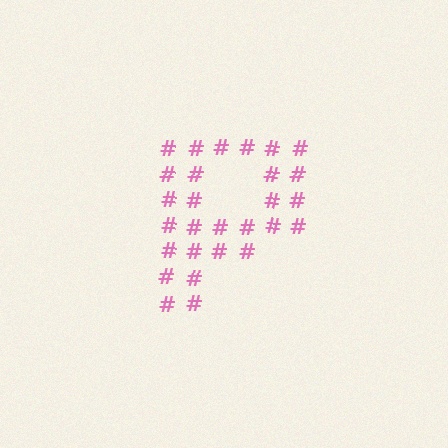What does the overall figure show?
The overall figure shows the letter P.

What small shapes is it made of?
It is made of small hash symbols.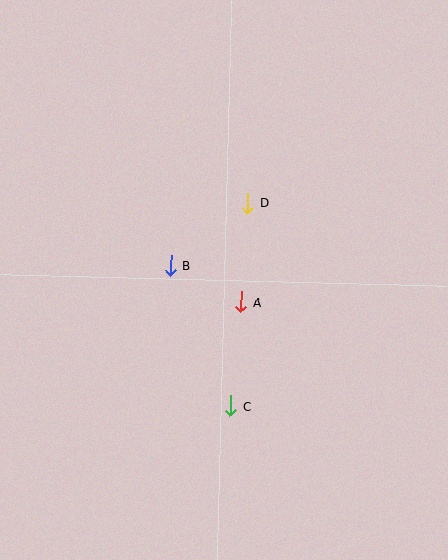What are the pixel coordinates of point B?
Point B is at (171, 265).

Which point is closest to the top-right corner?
Point D is closest to the top-right corner.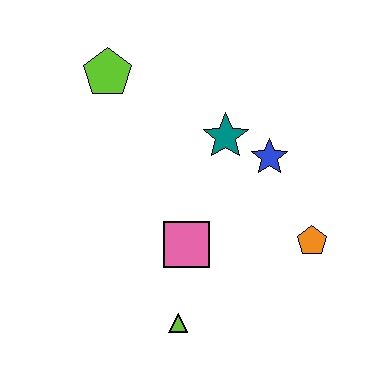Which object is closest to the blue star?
The teal star is closest to the blue star.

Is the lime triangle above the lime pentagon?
No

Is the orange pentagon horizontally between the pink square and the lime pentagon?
No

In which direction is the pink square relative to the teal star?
The pink square is below the teal star.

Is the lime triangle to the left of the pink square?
Yes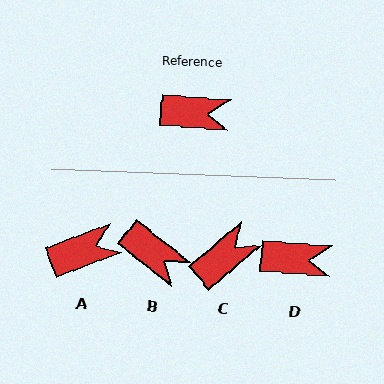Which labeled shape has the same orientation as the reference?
D.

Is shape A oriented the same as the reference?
No, it is off by about 25 degrees.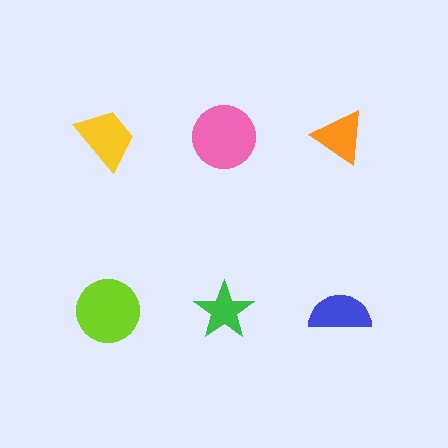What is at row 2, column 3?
A blue semicircle.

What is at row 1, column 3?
An orange triangle.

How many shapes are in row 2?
3 shapes.